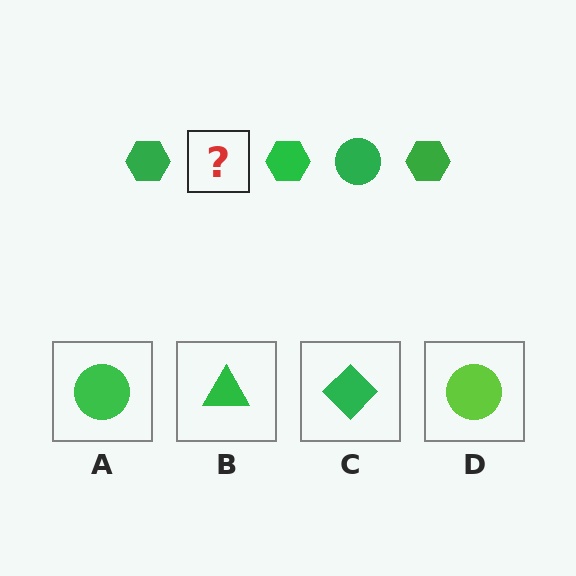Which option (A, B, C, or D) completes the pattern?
A.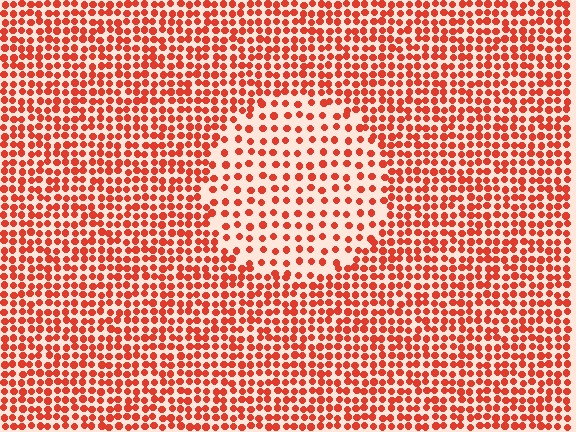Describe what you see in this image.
The image contains small red elements arranged at two different densities. A circle-shaped region is visible where the elements are less densely packed than the surrounding area.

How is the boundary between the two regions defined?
The boundary is defined by a change in element density (approximately 1.9x ratio). All elements are the same color, size, and shape.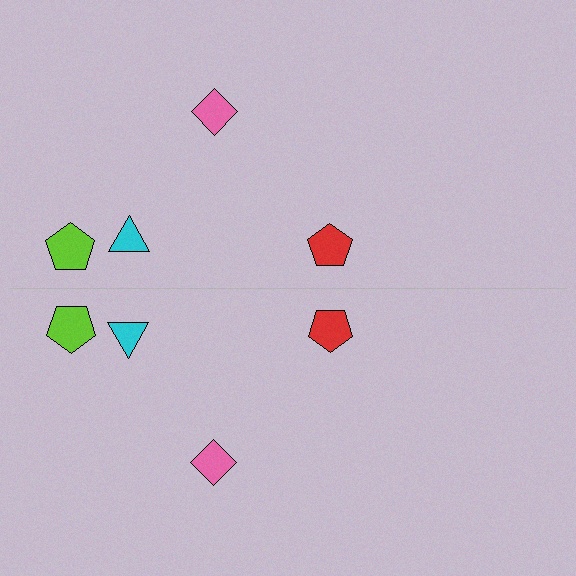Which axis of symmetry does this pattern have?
The pattern has a horizontal axis of symmetry running through the center of the image.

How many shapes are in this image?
There are 8 shapes in this image.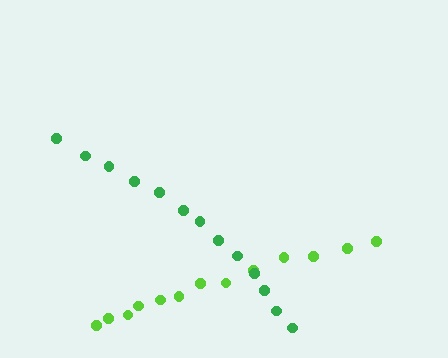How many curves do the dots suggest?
There are 2 distinct paths.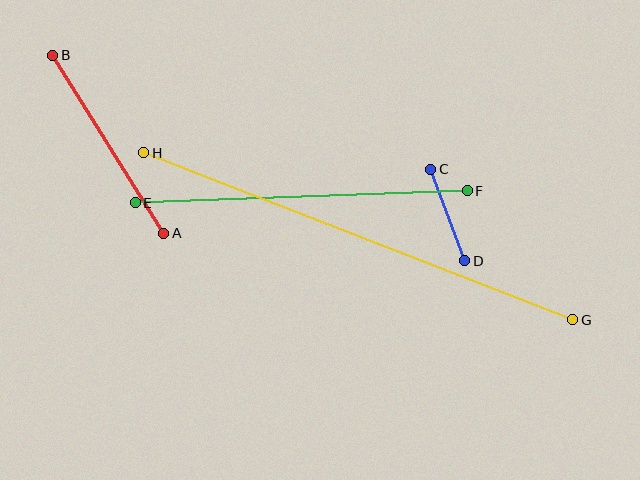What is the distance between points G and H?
The distance is approximately 460 pixels.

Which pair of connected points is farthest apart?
Points G and H are farthest apart.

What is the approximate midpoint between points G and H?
The midpoint is at approximately (358, 236) pixels.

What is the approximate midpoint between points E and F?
The midpoint is at approximately (301, 197) pixels.